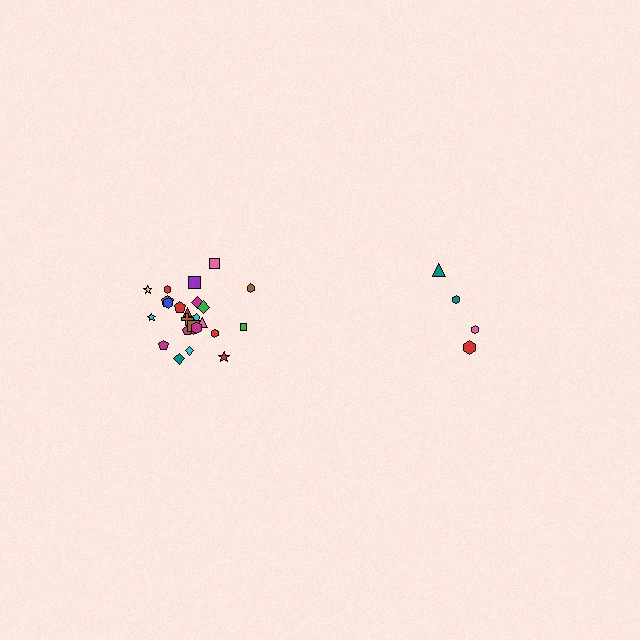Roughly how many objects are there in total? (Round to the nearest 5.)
Roughly 30 objects in total.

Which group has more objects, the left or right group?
The left group.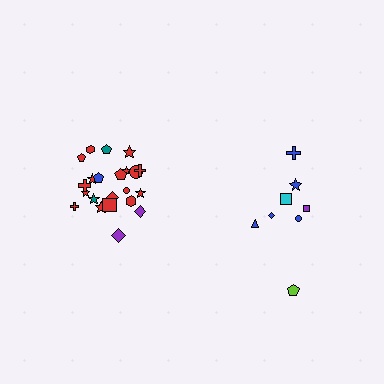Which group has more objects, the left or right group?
The left group.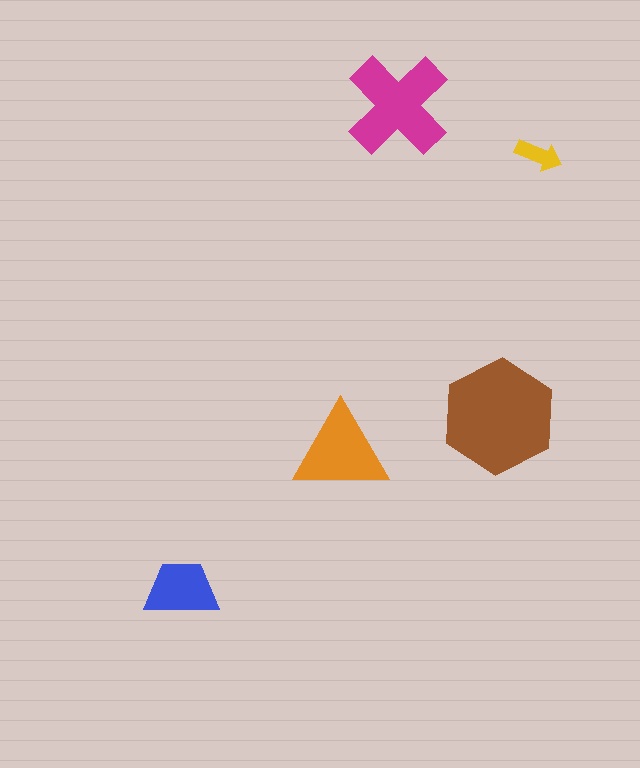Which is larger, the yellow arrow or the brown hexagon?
The brown hexagon.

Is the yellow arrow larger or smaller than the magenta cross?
Smaller.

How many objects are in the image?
There are 5 objects in the image.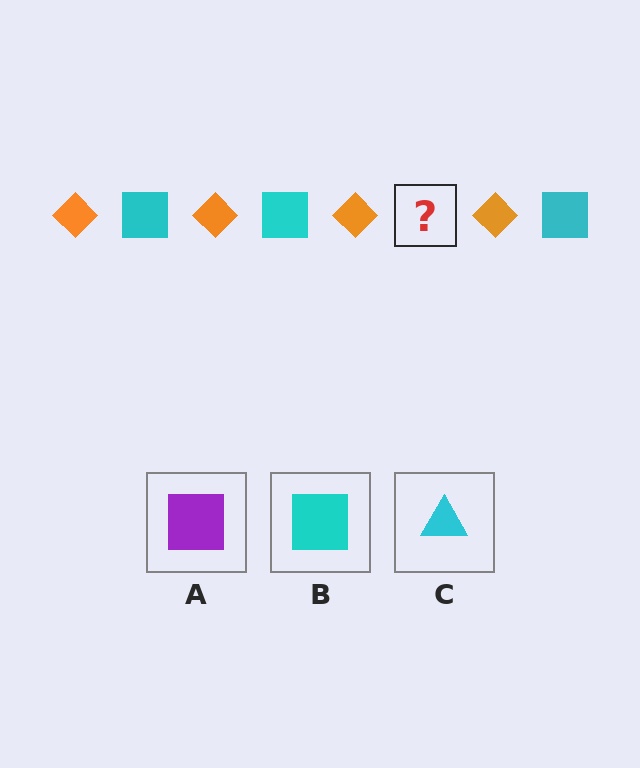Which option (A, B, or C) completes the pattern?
B.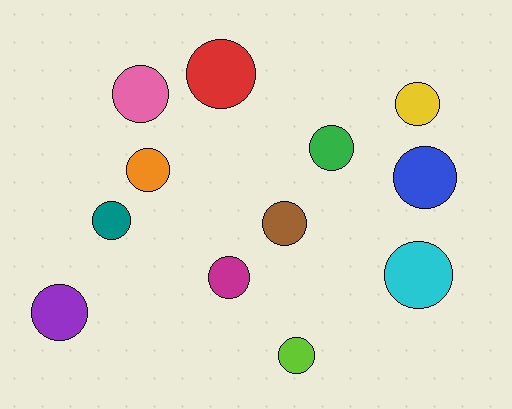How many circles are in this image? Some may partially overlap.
There are 12 circles.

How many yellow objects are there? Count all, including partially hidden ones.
There is 1 yellow object.